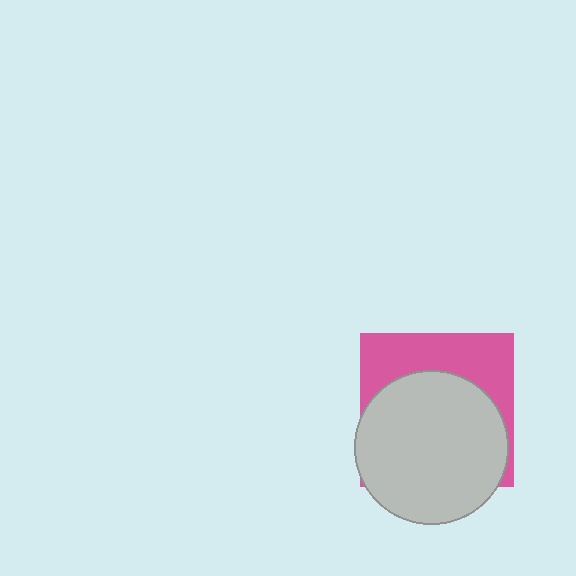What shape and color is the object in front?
The object in front is a light gray circle.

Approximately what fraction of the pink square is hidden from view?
Roughly 64% of the pink square is hidden behind the light gray circle.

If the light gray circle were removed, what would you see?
You would see the complete pink square.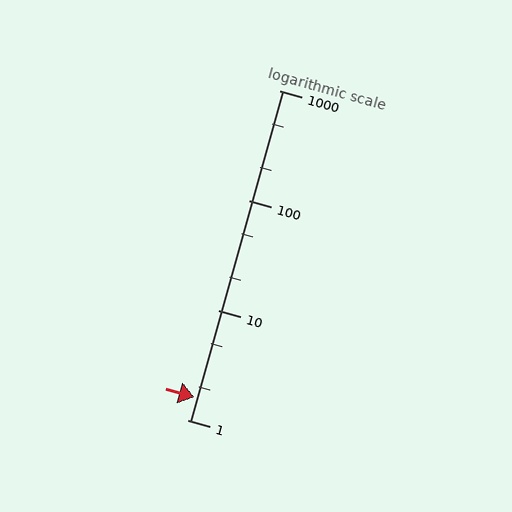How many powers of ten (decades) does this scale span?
The scale spans 3 decades, from 1 to 1000.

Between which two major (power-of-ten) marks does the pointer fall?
The pointer is between 1 and 10.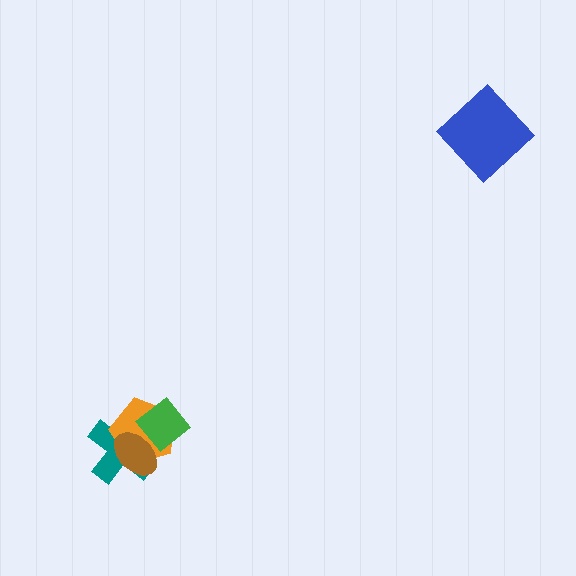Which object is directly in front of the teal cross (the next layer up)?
The orange pentagon is directly in front of the teal cross.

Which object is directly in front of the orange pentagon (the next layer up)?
The brown ellipse is directly in front of the orange pentagon.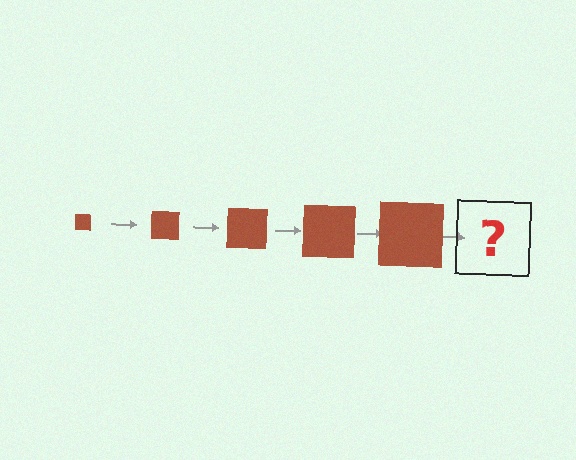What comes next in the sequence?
The next element should be a brown square, larger than the previous one.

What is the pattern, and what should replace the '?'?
The pattern is that the square gets progressively larger each step. The '?' should be a brown square, larger than the previous one.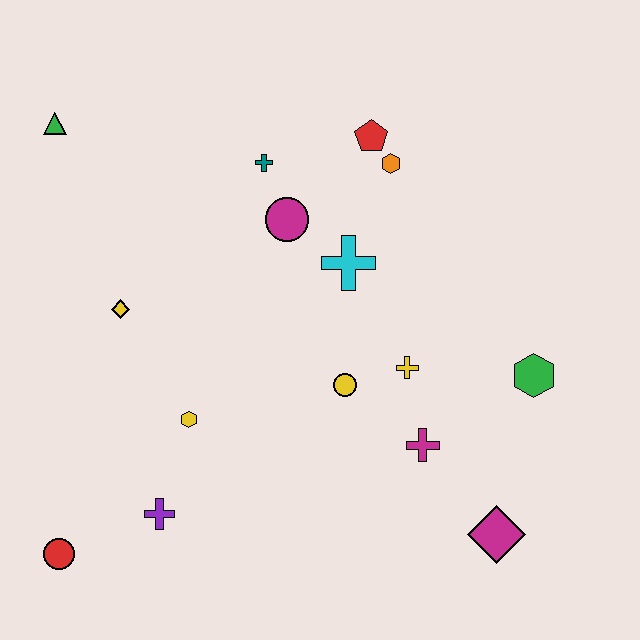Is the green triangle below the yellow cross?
No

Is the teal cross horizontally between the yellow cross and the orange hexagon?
No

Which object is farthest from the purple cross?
The red pentagon is farthest from the purple cross.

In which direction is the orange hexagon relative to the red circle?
The orange hexagon is above the red circle.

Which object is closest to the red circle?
The purple cross is closest to the red circle.